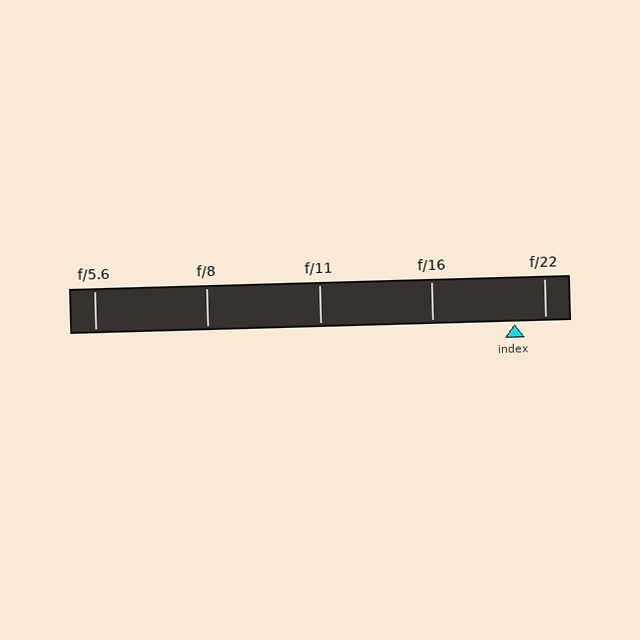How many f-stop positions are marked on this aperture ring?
There are 5 f-stop positions marked.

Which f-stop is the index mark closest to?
The index mark is closest to f/22.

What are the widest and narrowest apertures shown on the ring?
The widest aperture shown is f/5.6 and the narrowest is f/22.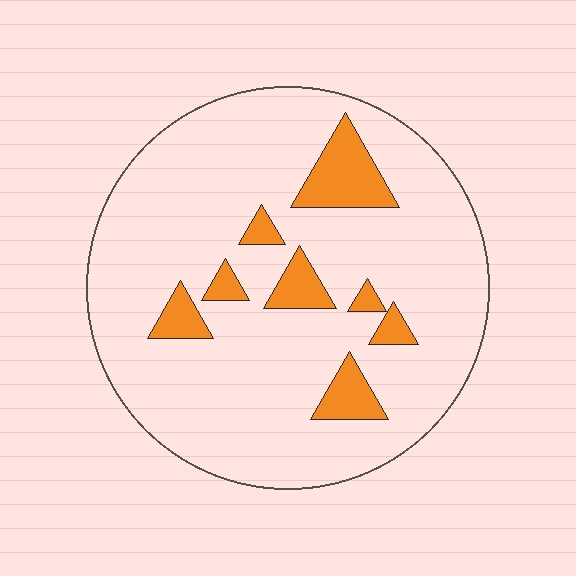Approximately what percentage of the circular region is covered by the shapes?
Approximately 15%.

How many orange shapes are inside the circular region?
8.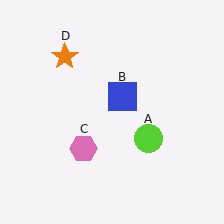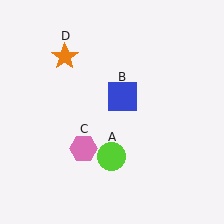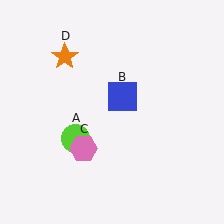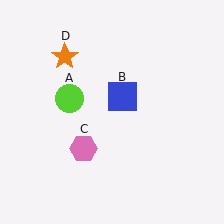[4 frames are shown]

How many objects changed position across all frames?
1 object changed position: lime circle (object A).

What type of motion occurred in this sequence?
The lime circle (object A) rotated clockwise around the center of the scene.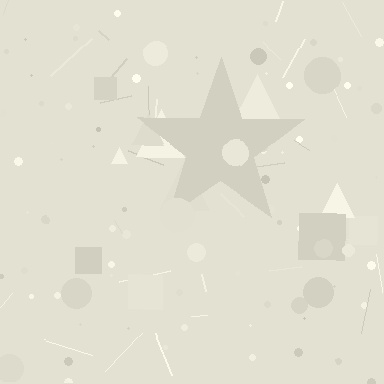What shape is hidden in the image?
A star is hidden in the image.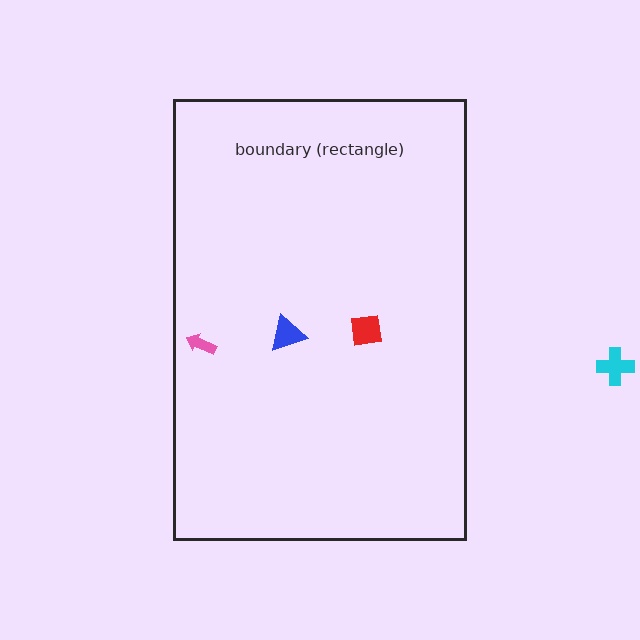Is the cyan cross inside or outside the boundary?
Outside.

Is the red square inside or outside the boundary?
Inside.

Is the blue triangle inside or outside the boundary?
Inside.